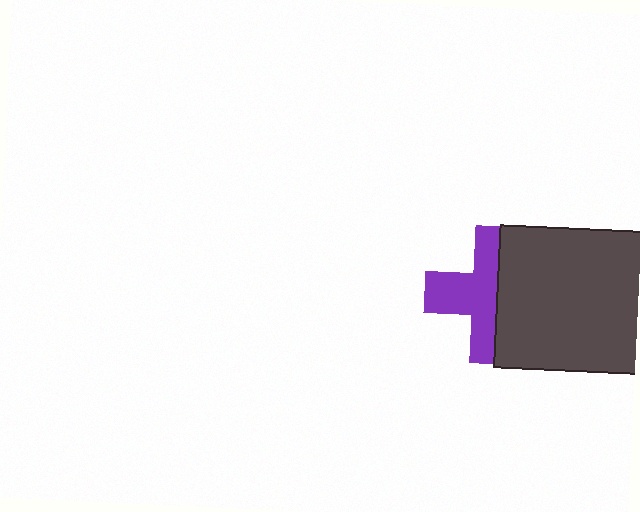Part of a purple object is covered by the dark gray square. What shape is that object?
It is a cross.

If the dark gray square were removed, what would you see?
You would see the complete purple cross.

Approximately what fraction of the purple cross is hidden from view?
Roughly 46% of the purple cross is hidden behind the dark gray square.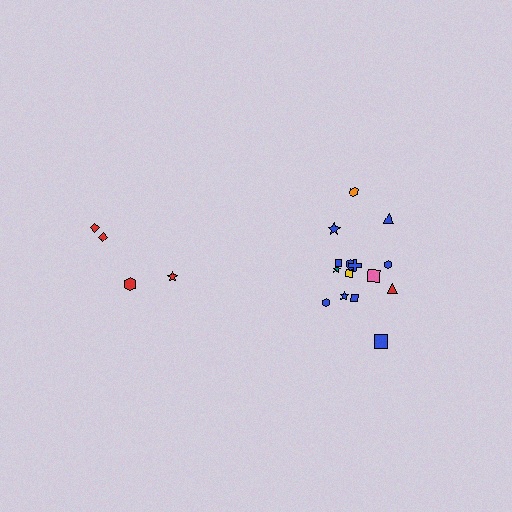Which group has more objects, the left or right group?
The right group.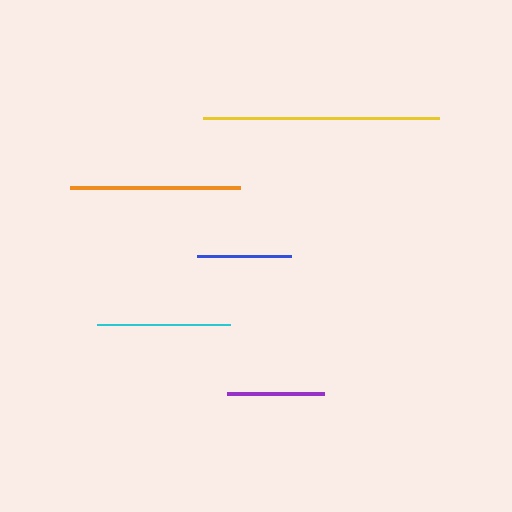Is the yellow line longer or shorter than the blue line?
The yellow line is longer than the blue line.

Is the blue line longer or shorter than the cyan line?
The cyan line is longer than the blue line.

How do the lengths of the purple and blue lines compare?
The purple and blue lines are approximately the same length.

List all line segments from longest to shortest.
From longest to shortest: yellow, orange, cyan, purple, blue.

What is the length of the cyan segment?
The cyan segment is approximately 134 pixels long.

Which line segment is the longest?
The yellow line is the longest at approximately 236 pixels.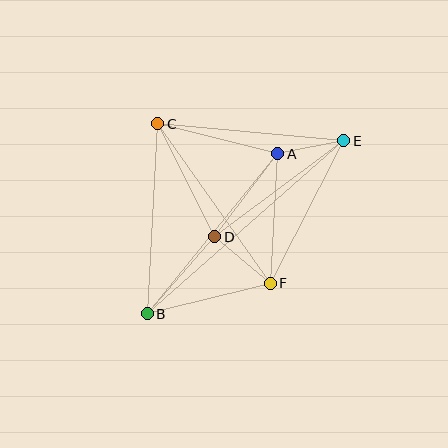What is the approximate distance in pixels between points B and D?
The distance between B and D is approximately 102 pixels.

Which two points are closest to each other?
Points A and E are closest to each other.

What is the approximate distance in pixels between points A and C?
The distance between A and C is approximately 124 pixels.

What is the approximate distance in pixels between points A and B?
The distance between A and B is approximately 207 pixels.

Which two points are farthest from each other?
Points B and E are farthest from each other.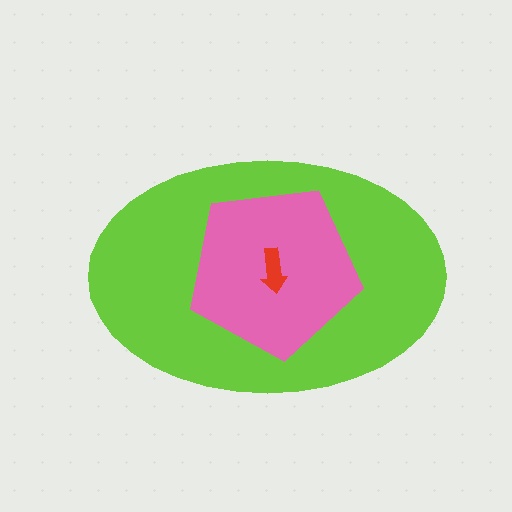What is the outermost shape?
The lime ellipse.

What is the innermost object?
The red arrow.